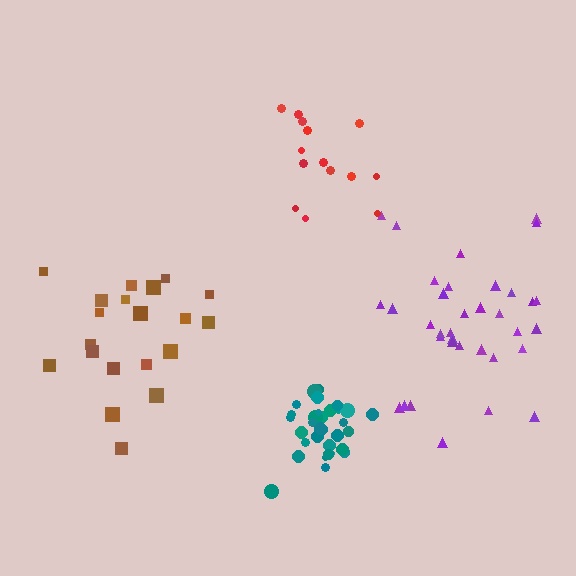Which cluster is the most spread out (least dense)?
Brown.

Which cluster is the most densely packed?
Teal.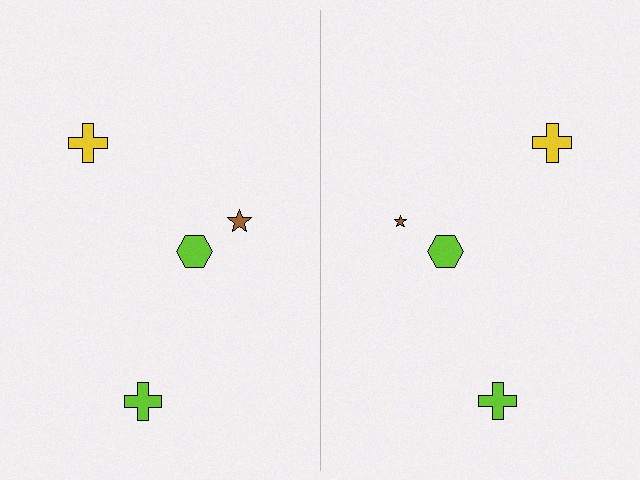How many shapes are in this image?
There are 8 shapes in this image.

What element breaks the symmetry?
The brown star on the right side has a different size than its mirror counterpart.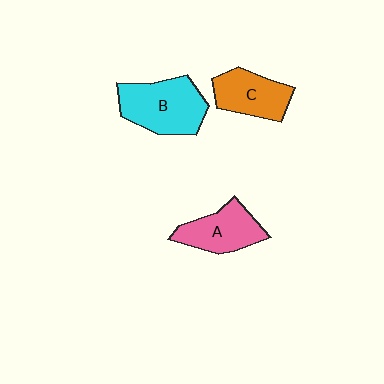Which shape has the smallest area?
Shape C (orange).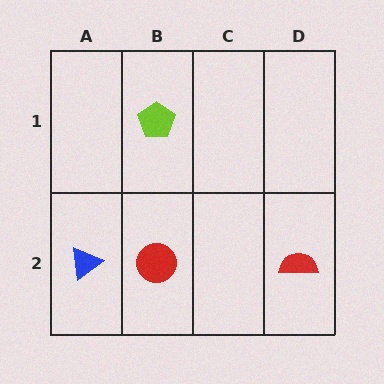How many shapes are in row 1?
1 shape.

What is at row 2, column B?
A red circle.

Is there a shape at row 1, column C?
No, that cell is empty.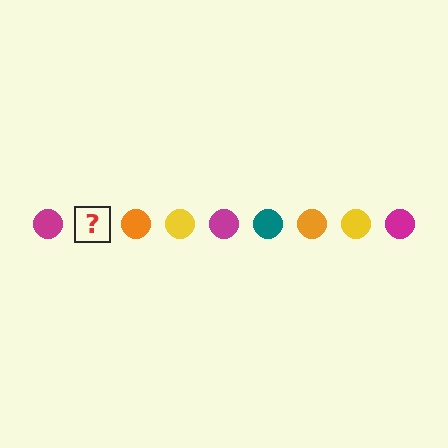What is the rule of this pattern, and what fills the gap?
The rule is that the pattern cycles through magenta, teal, orange, yellow circles. The gap should be filled with a teal circle.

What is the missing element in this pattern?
The missing element is a teal circle.